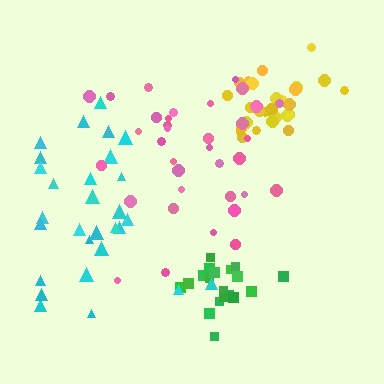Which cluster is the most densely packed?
Yellow.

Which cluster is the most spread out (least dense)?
Cyan.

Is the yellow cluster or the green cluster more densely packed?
Yellow.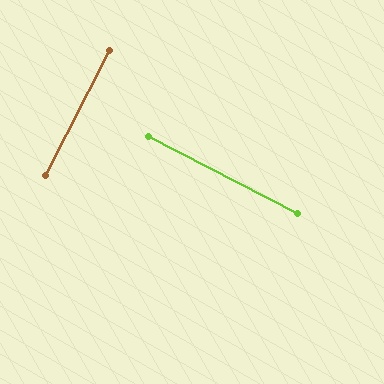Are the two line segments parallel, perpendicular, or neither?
Perpendicular — they meet at approximately 89°.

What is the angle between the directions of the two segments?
Approximately 89 degrees.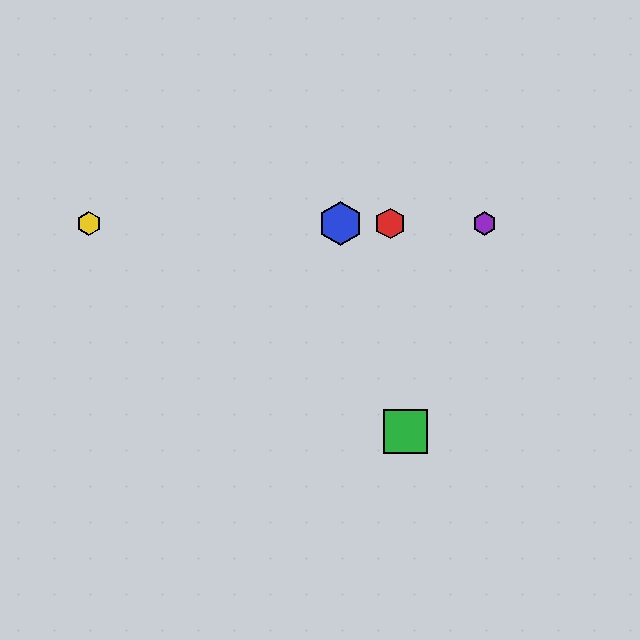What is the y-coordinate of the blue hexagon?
The blue hexagon is at y≈224.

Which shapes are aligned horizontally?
The red hexagon, the blue hexagon, the yellow hexagon, the purple hexagon are aligned horizontally.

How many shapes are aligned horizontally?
4 shapes (the red hexagon, the blue hexagon, the yellow hexagon, the purple hexagon) are aligned horizontally.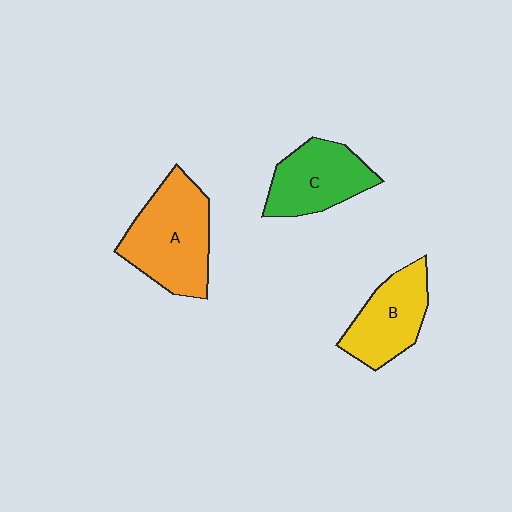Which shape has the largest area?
Shape A (orange).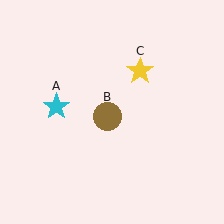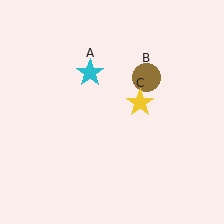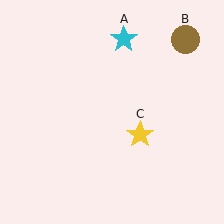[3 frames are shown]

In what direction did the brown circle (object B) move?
The brown circle (object B) moved up and to the right.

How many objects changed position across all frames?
3 objects changed position: cyan star (object A), brown circle (object B), yellow star (object C).